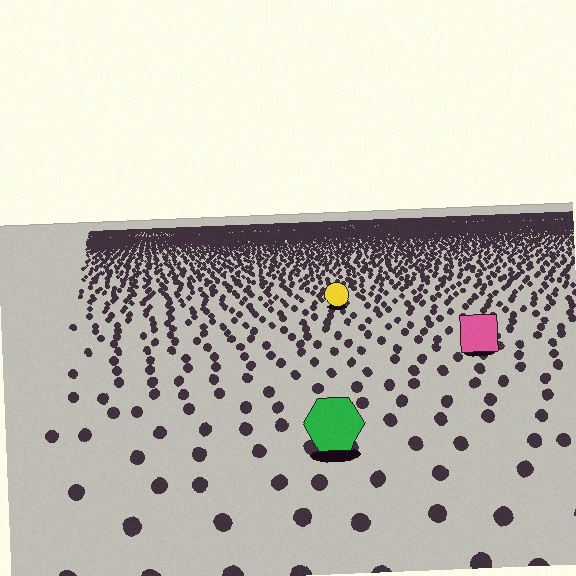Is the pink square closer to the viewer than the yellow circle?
Yes. The pink square is closer — you can tell from the texture gradient: the ground texture is coarser near it.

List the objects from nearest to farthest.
From nearest to farthest: the green hexagon, the pink square, the yellow circle.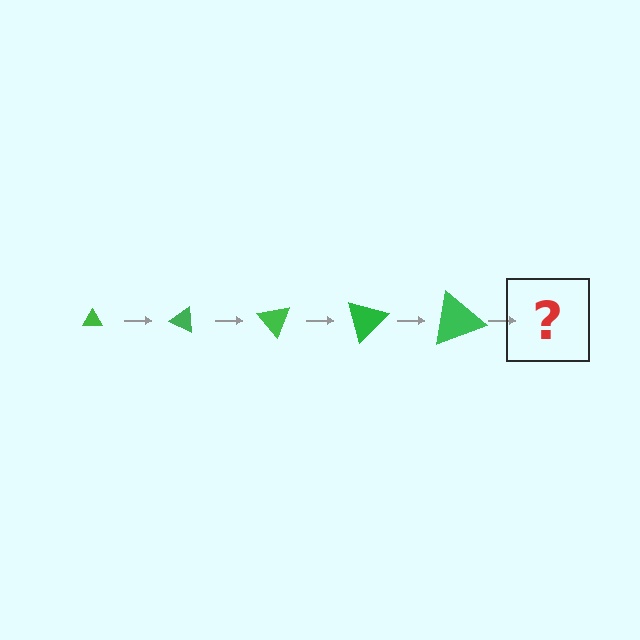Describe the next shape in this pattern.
It should be a triangle, larger than the previous one and rotated 125 degrees from the start.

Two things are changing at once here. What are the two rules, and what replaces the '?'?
The two rules are that the triangle grows larger each step and it rotates 25 degrees each step. The '?' should be a triangle, larger than the previous one and rotated 125 degrees from the start.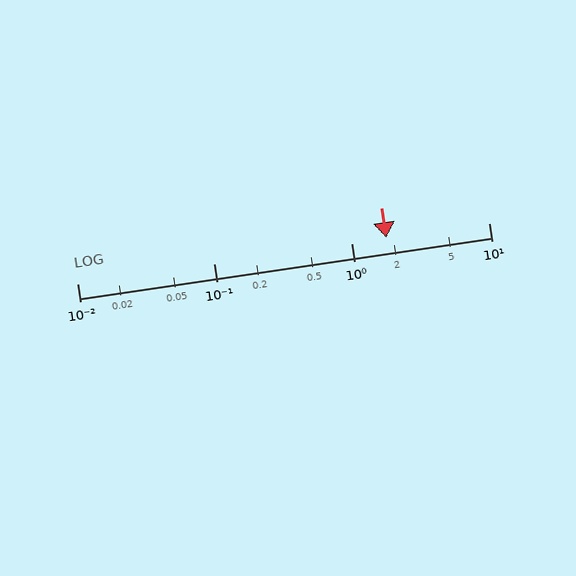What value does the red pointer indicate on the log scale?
The pointer indicates approximately 1.8.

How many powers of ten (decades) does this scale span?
The scale spans 3 decades, from 0.01 to 10.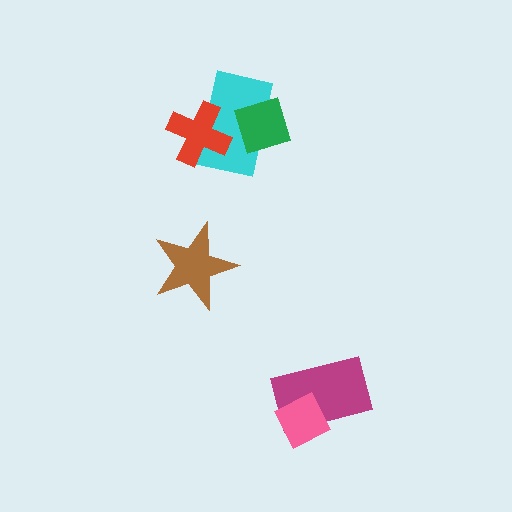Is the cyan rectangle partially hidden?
Yes, it is partially covered by another shape.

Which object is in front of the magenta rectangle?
The pink diamond is in front of the magenta rectangle.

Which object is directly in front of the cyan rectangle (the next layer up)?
The green diamond is directly in front of the cyan rectangle.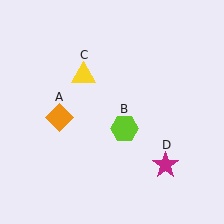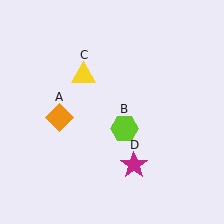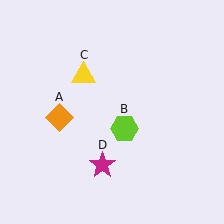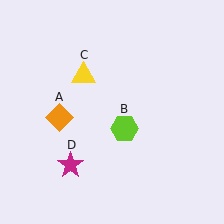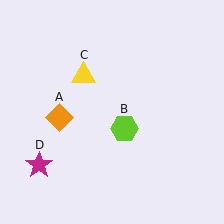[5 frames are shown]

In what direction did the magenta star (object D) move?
The magenta star (object D) moved left.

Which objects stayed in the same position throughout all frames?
Orange diamond (object A) and lime hexagon (object B) and yellow triangle (object C) remained stationary.